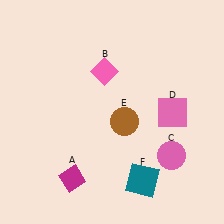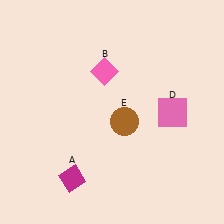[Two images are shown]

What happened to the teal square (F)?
The teal square (F) was removed in Image 2. It was in the bottom-right area of Image 1.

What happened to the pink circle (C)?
The pink circle (C) was removed in Image 2. It was in the bottom-right area of Image 1.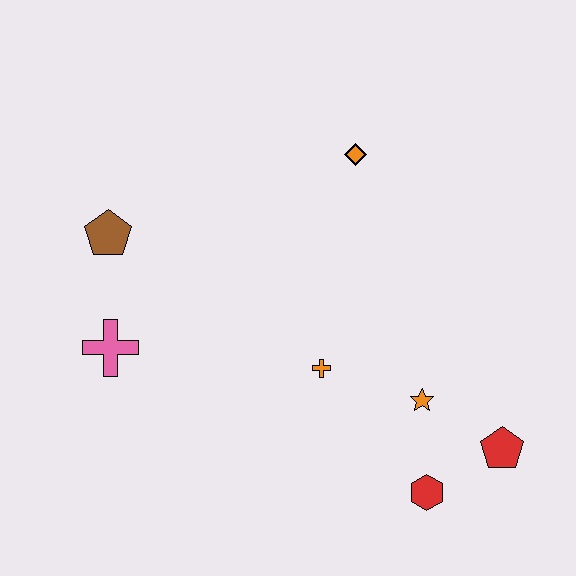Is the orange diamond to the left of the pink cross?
No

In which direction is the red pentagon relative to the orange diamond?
The red pentagon is below the orange diamond.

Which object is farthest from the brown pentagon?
The red pentagon is farthest from the brown pentagon.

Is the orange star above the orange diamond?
No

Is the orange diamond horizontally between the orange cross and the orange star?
Yes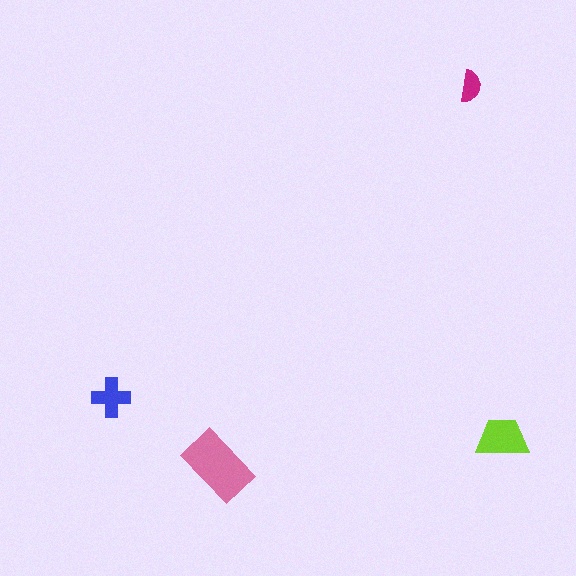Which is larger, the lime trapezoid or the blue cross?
The lime trapezoid.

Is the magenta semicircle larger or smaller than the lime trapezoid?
Smaller.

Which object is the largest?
The pink rectangle.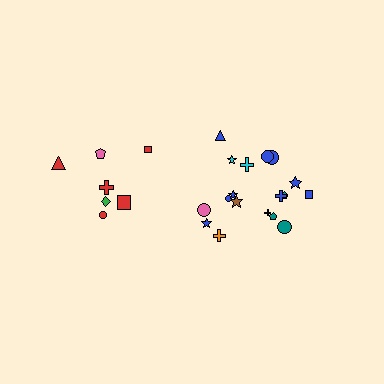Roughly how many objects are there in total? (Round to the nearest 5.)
Roughly 25 objects in total.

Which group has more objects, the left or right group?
The right group.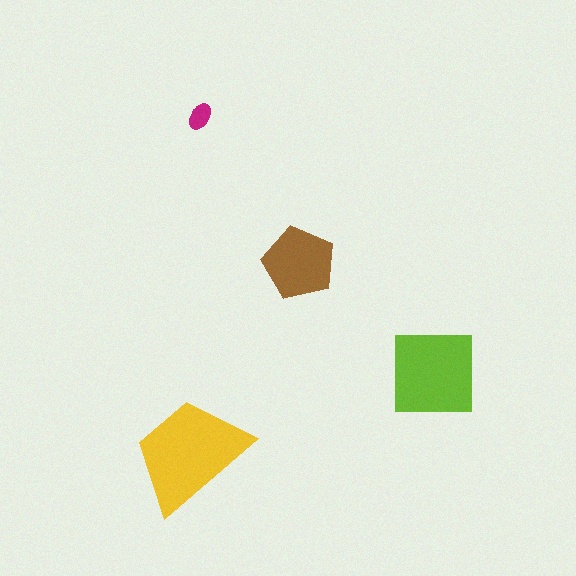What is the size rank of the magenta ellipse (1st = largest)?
4th.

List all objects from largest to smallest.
The yellow trapezoid, the lime square, the brown pentagon, the magenta ellipse.